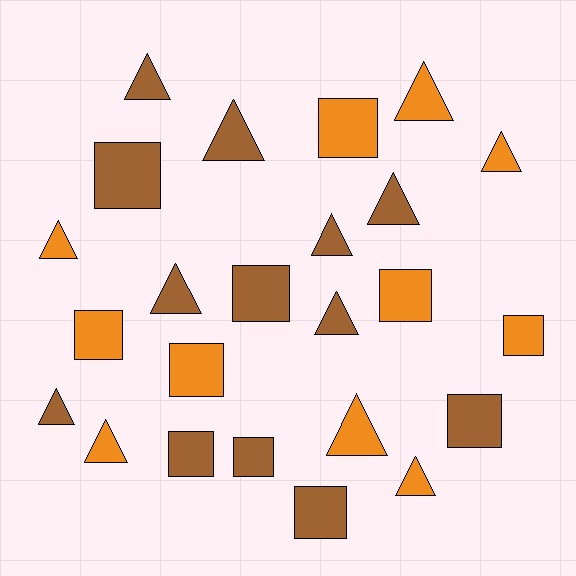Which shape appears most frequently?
Triangle, with 13 objects.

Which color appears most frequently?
Brown, with 13 objects.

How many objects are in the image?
There are 24 objects.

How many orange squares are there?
There are 5 orange squares.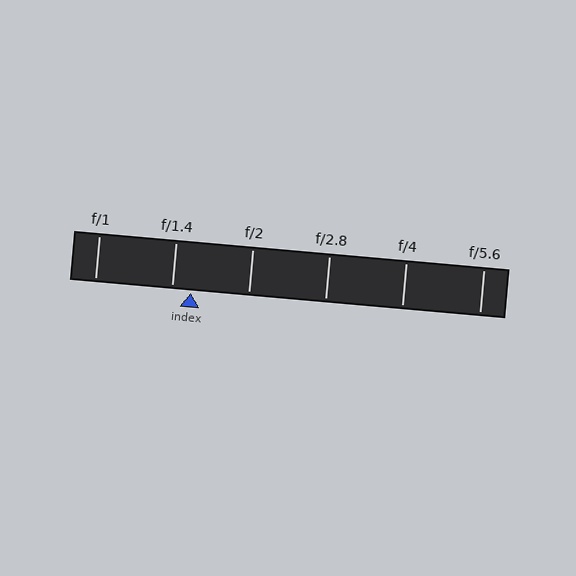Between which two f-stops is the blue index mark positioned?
The index mark is between f/1.4 and f/2.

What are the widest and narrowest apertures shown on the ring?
The widest aperture shown is f/1 and the narrowest is f/5.6.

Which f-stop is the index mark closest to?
The index mark is closest to f/1.4.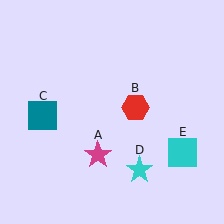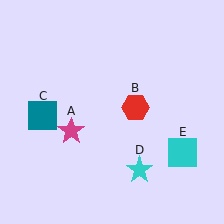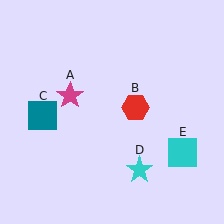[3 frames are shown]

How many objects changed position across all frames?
1 object changed position: magenta star (object A).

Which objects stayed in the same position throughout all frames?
Red hexagon (object B) and teal square (object C) and cyan star (object D) and cyan square (object E) remained stationary.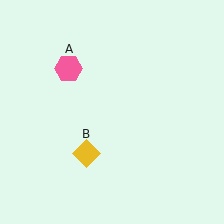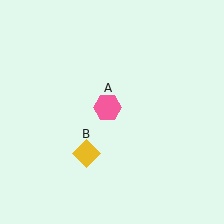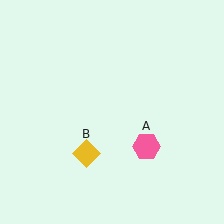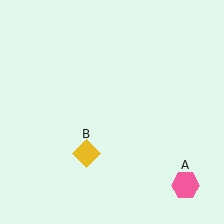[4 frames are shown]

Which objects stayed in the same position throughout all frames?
Yellow diamond (object B) remained stationary.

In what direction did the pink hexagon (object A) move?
The pink hexagon (object A) moved down and to the right.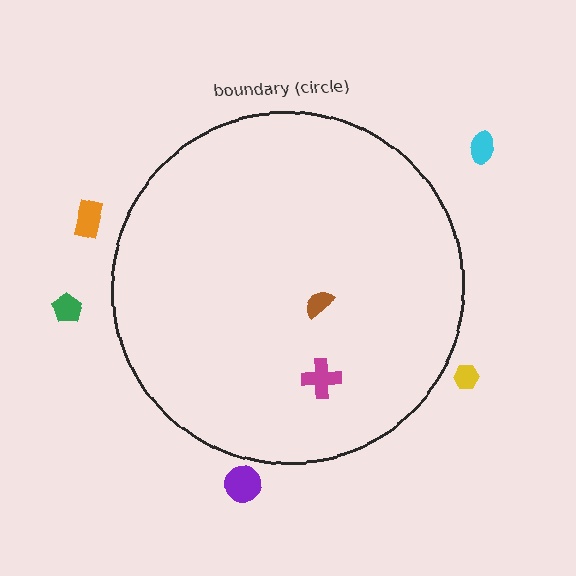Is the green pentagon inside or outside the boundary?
Outside.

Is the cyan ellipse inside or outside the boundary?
Outside.